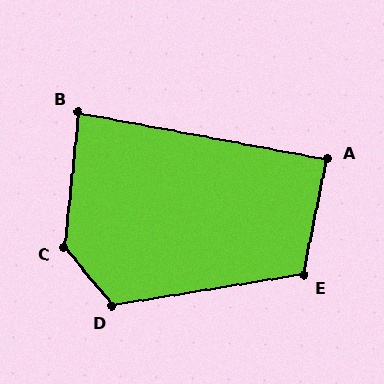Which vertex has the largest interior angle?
C, at approximately 135 degrees.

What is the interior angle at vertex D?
Approximately 120 degrees (obtuse).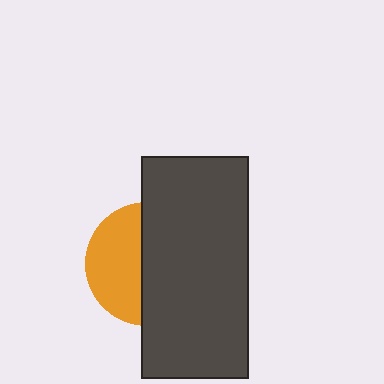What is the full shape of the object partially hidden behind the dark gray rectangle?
The partially hidden object is an orange circle.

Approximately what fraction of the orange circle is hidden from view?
Roughly 56% of the orange circle is hidden behind the dark gray rectangle.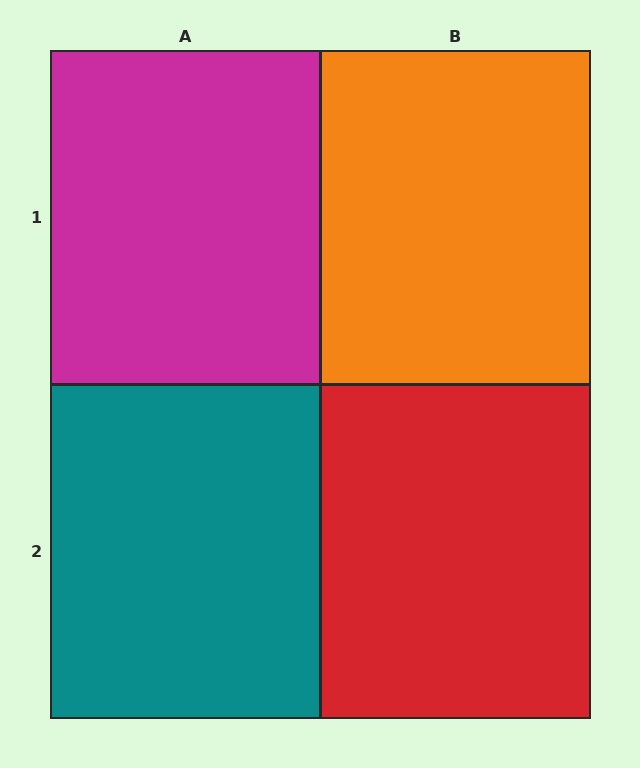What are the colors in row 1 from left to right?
Magenta, orange.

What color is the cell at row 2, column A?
Teal.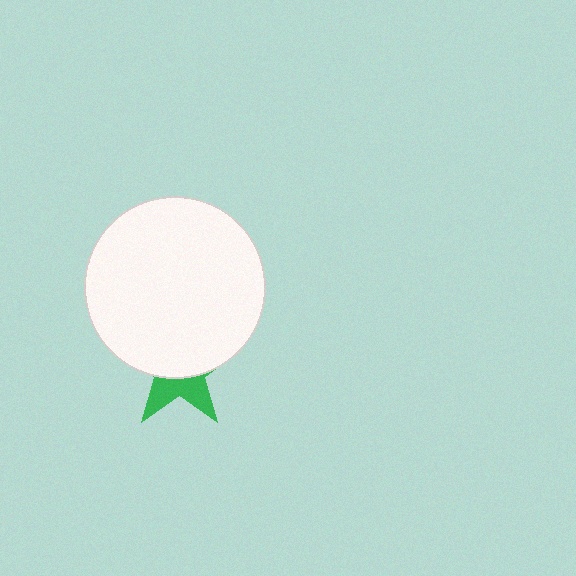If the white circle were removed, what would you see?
You would see the complete green star.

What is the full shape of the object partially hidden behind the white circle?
The partially hidden object is a green star.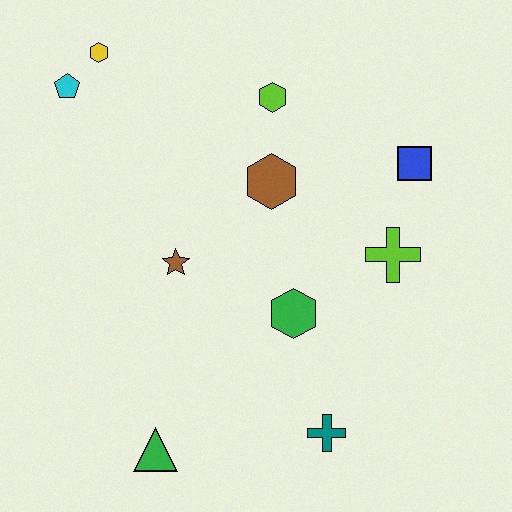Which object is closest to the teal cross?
The green hexagon is closest to the teal cross.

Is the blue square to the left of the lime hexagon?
No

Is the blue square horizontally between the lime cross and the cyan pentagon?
No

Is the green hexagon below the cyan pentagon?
Yes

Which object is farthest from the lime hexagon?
The green triangle is farthest from the lime hexagon.